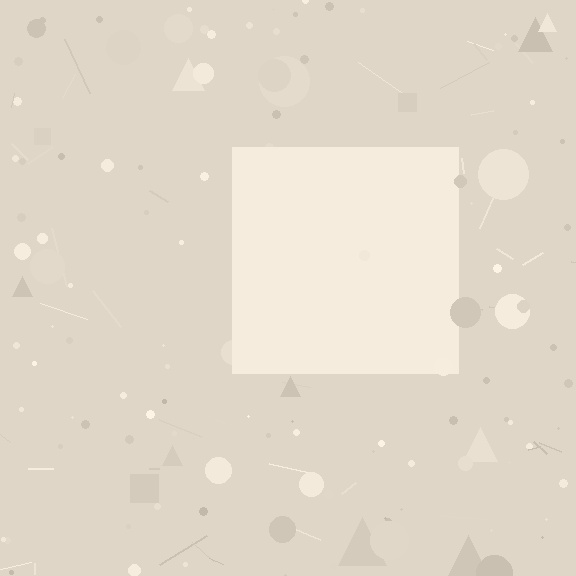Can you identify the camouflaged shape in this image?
The camouflaged shape is a square.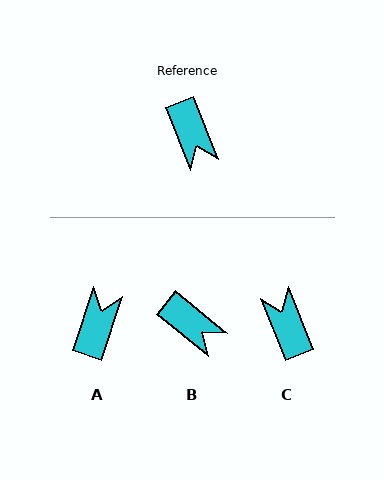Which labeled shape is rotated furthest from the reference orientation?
C, about 180 degrees away.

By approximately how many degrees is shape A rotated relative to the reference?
Approximately 140 degrees counter-clockwise.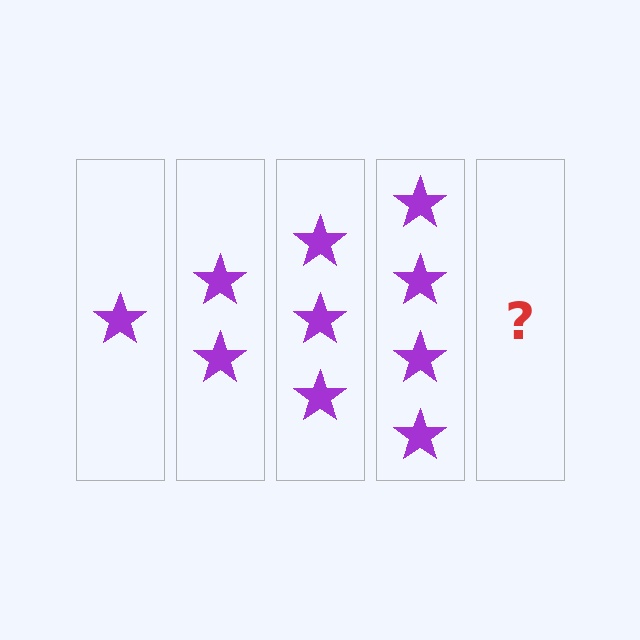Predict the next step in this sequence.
The next step is 5 stars.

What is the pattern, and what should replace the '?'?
The pattern is that each step adds one more star. The '?' should be 5 stars.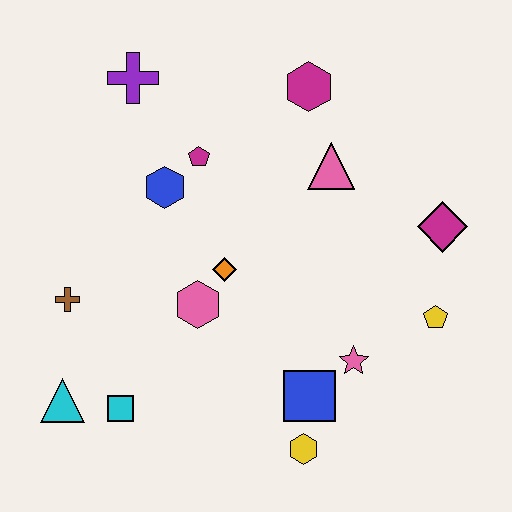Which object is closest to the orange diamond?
The pink hexagon is closest to the orange diamond.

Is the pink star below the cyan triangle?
No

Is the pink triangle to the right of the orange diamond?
Yes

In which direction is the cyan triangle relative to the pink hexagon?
The cyan triangle is to the left of the pink hexagon.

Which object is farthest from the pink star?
The purple cross is farthest from the pink star.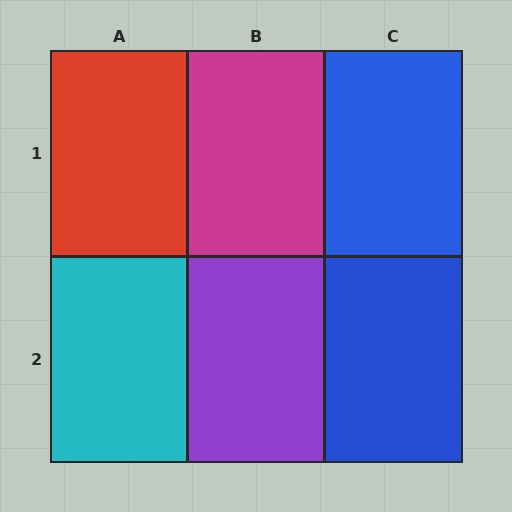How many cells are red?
1 cell is red.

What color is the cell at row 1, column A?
Red.